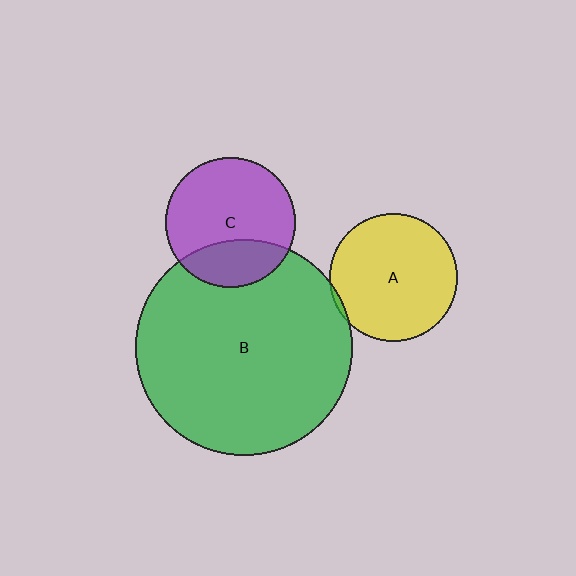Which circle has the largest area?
Circle B (green).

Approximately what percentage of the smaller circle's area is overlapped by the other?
Approximately 30%.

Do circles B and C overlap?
Yes.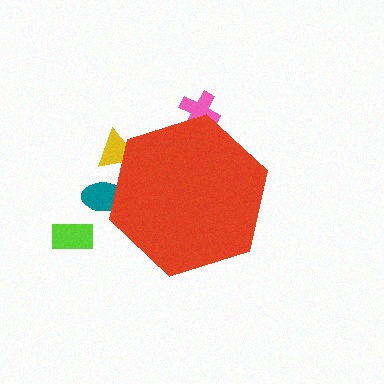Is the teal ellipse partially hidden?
Yes, the teal ellipse is partially hidden behind the red hexagon.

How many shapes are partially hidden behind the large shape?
3 shapes are partially hidden.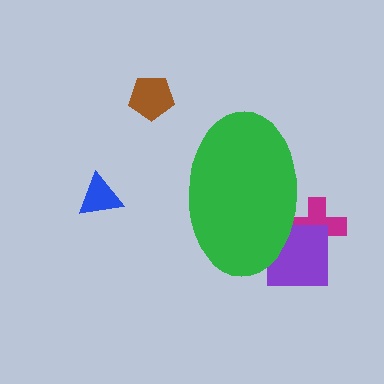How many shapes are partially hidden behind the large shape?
2 shapes are partially hidden.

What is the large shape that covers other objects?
A green ellipse.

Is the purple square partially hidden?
Yes, the purple square is partially hidden behind the green ellipse.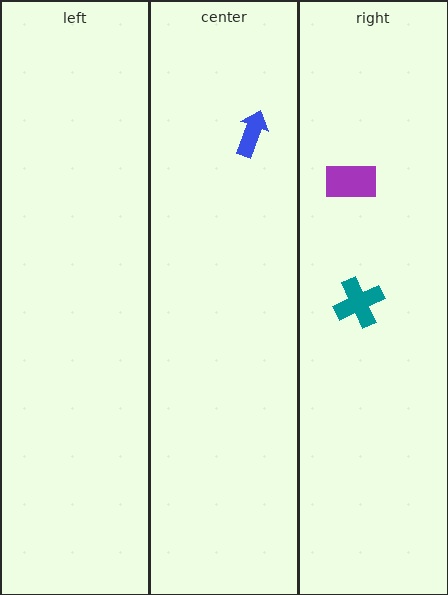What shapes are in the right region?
The purple rectangle, the teal cross.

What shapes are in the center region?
The blue arrow.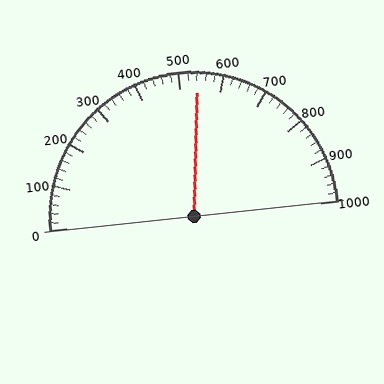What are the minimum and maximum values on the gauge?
The gauge ranges from 0 to 1000.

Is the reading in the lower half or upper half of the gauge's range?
The reading is in the upper half of the range (0 to 1000).